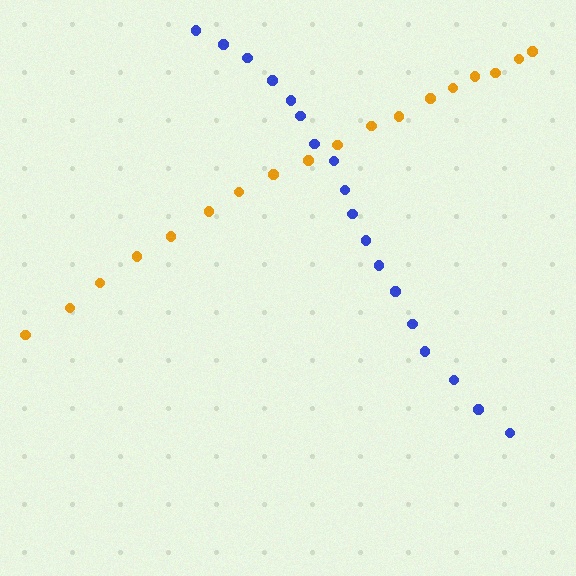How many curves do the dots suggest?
There are 2 distinct paths.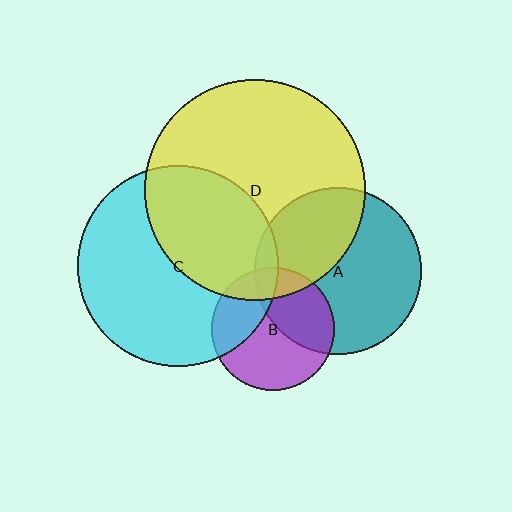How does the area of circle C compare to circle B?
Approximately 2.6 times.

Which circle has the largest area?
Circle D (yellow).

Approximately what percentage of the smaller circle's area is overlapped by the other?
Approximately 40%.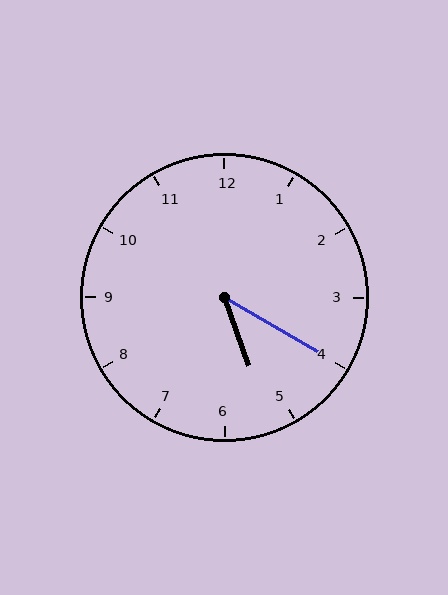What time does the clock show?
5:20.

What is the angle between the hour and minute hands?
Approximately 40 degrees.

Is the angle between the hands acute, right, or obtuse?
It is acute.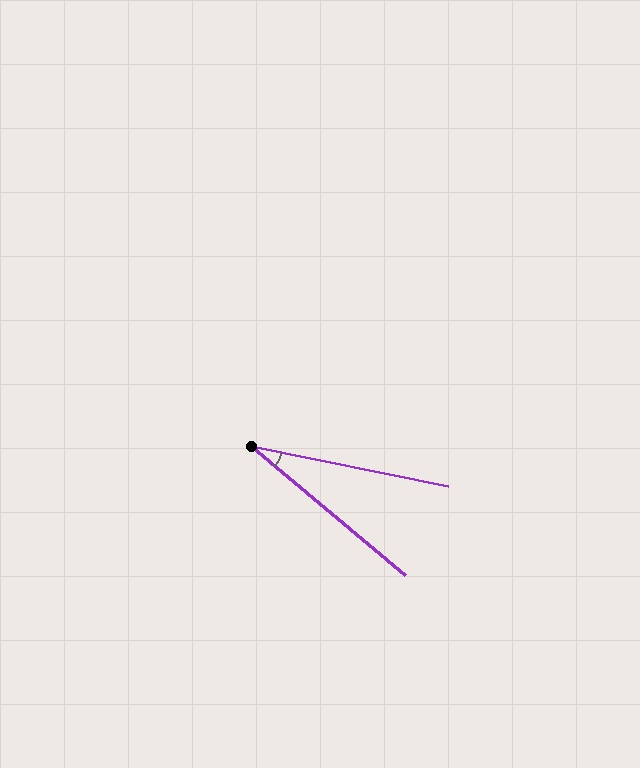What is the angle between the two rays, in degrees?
Approximately 29 degrees.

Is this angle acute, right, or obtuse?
It is acute.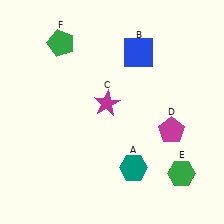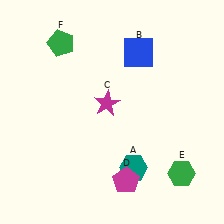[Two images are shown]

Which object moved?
The magenta pentagon (D) moved down.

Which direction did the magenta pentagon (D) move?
The magenta pentagon (D) moved down.